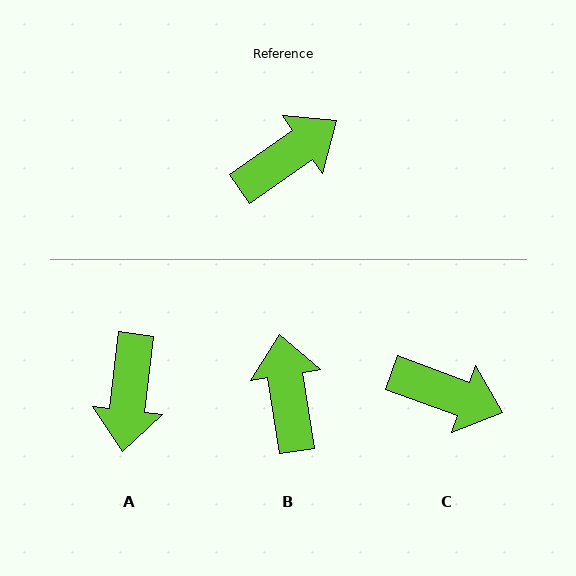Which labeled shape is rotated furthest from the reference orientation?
A, about 132 degrees away.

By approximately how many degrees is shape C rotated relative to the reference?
Approximately 55 degrees clockwise.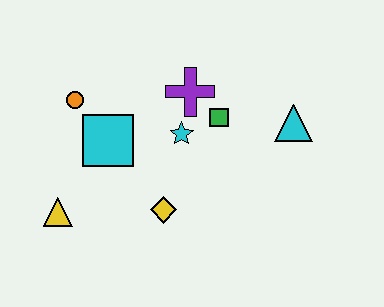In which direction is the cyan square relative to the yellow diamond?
The cyan square is above the yellow diamond.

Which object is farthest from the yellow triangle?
The cyan triangle is farthest from the yellow triangle.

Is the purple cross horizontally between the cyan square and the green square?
Yes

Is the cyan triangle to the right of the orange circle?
Yes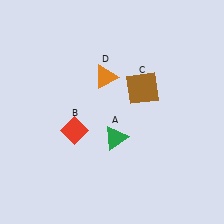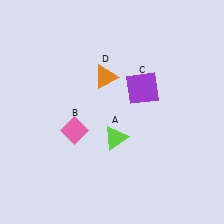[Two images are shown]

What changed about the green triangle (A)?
In Image 1, A is green. In Image 2, it changed to lime.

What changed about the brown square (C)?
In Image 1, C is brown. In Image 2, it changed to purple.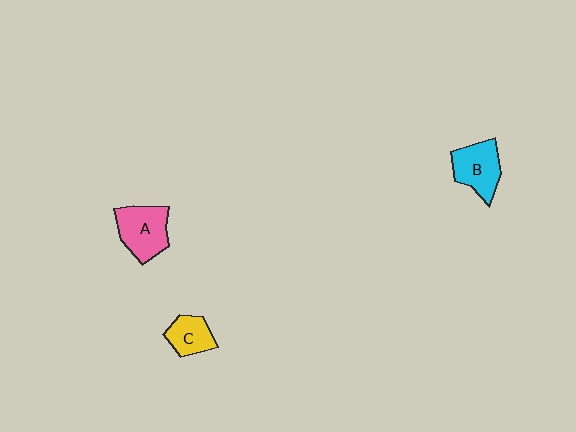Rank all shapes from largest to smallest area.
From largest to smallest: A (pink), B (cyan), C (yellow).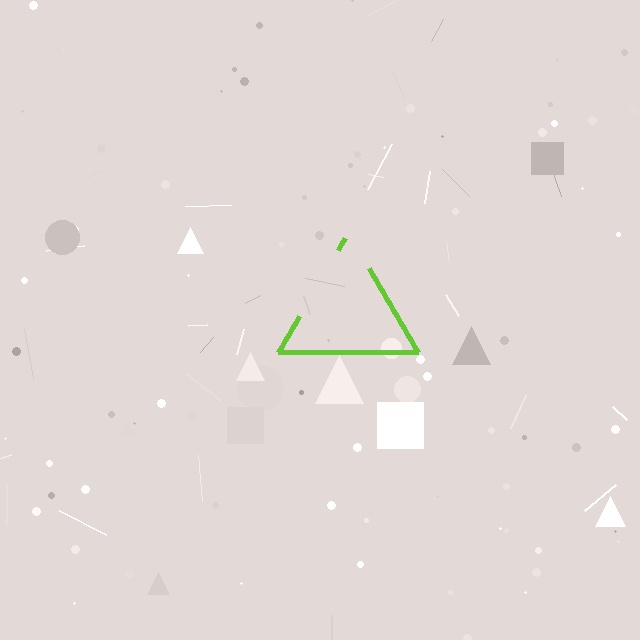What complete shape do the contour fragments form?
The contour fragments form a triangle.